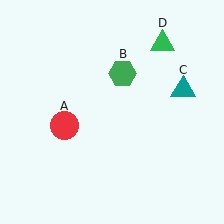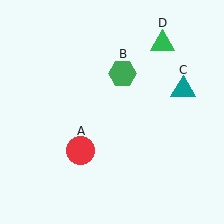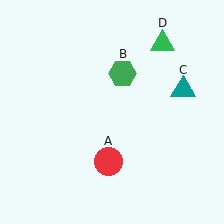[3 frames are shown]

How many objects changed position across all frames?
1 object changed position: red circle (object A).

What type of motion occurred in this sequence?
The red circle (object A) rotated counterclockwise around the center of the scene.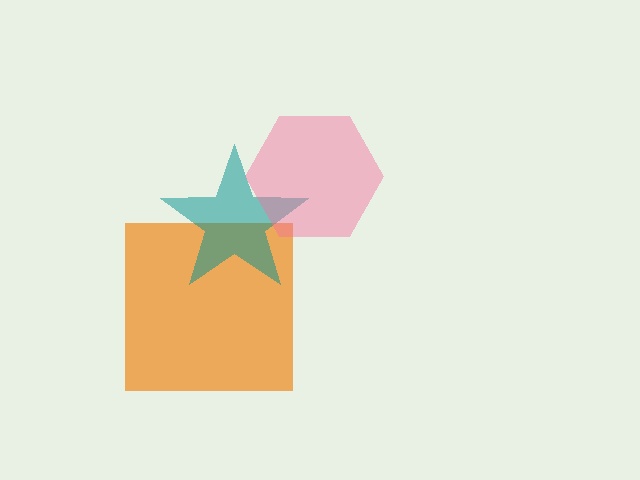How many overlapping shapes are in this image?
There are 3 overlapping shapes in the image.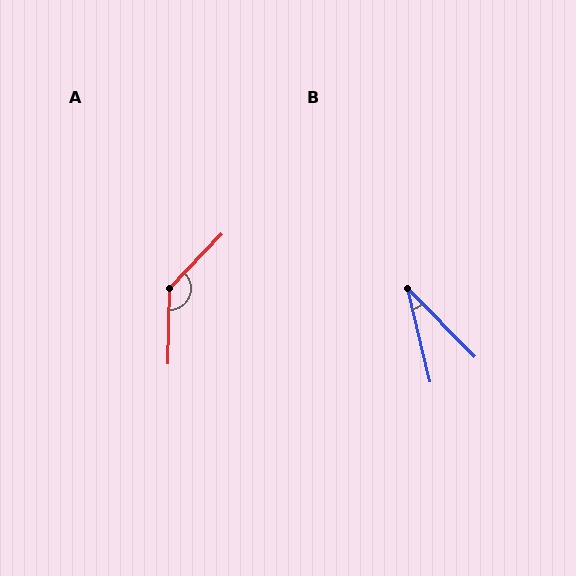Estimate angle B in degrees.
Approximately 31 degrees.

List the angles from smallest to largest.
B (31°), A (137°).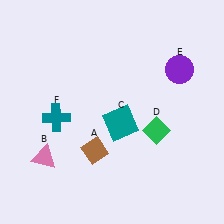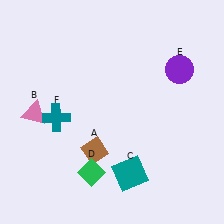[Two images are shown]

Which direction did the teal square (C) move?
The teal square (C) moved down.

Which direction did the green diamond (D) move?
The green diamond (D) moved left.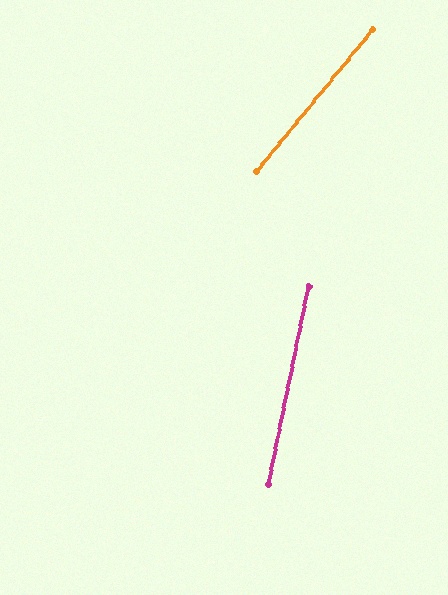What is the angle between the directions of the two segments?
Approximately 28 degrees.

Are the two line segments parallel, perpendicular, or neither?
Neither parallel nor perpendicular — they differ by about 28°.